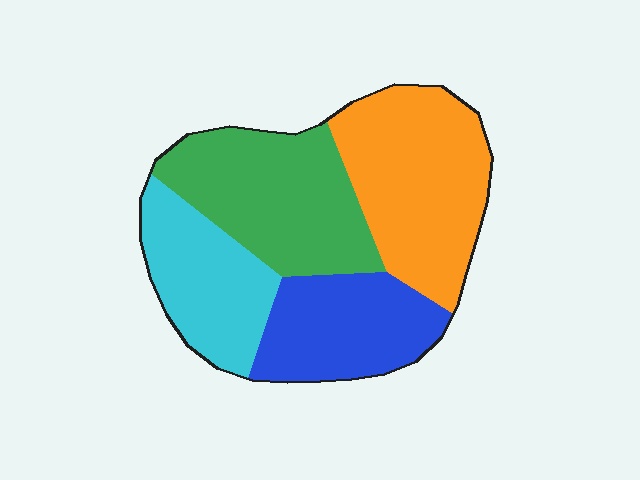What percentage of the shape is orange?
Orange takes up between a quarter and a half of the shape.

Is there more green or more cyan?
Green.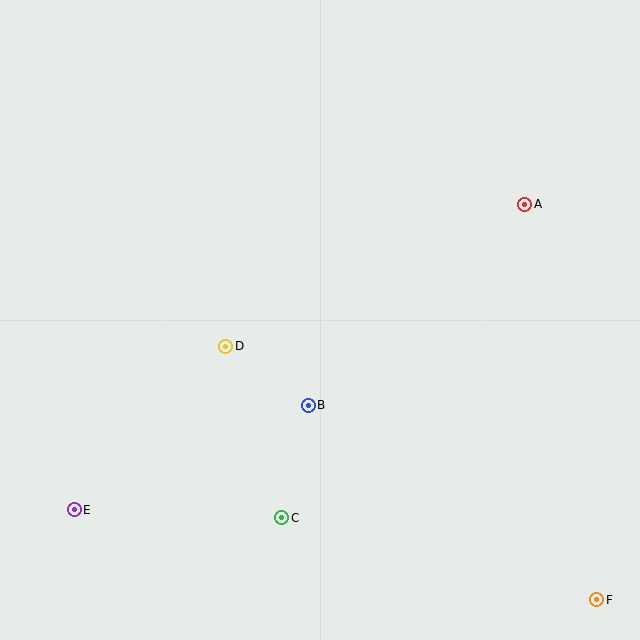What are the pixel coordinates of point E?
Point E is at (74, 510).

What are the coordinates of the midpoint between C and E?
The midpoint between C and E is at (178, 514).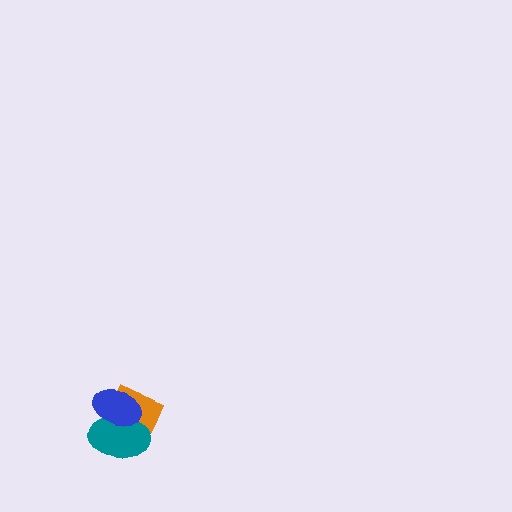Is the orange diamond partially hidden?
Yes, it is partially covered by another shape.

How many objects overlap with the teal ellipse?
2 objects overlap with the teal ellipse.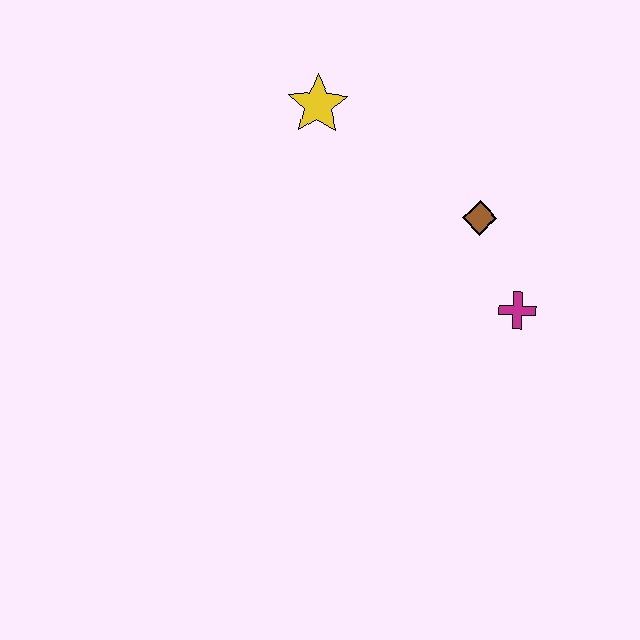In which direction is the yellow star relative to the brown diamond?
The yellow star is to the left of the brown diamond.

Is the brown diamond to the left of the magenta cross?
Yes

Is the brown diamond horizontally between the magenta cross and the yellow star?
Yes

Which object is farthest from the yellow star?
The magenta cross is farthest from the yellow star.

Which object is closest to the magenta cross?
The brown diamond is closest to the magenta cross.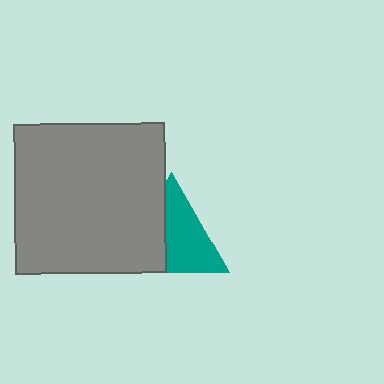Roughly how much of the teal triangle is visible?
About half of it is visible (roughly 60%).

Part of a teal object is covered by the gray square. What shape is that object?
It is a triangle.